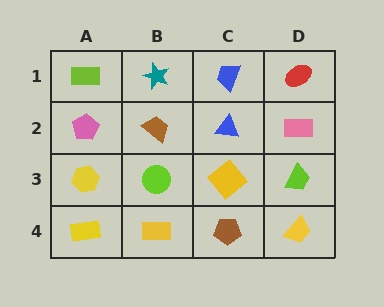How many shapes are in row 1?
4 shapes.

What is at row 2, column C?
A blue triangle.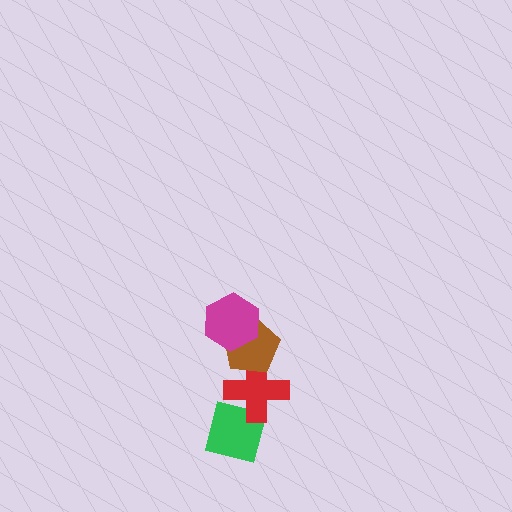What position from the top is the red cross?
The red cross is 3rd from the top.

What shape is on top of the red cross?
The brown pentagon is on top of the red cross.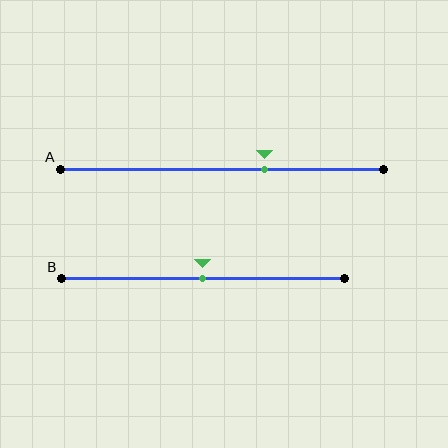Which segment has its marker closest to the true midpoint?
Segment B has its marker closest to the true midpoint.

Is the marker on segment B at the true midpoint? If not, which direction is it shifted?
Yes, the marker on segment B is at the true midpoint.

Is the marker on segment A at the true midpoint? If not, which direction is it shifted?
No, the marker on segment A is shifted to the right by about 13% of the segment length.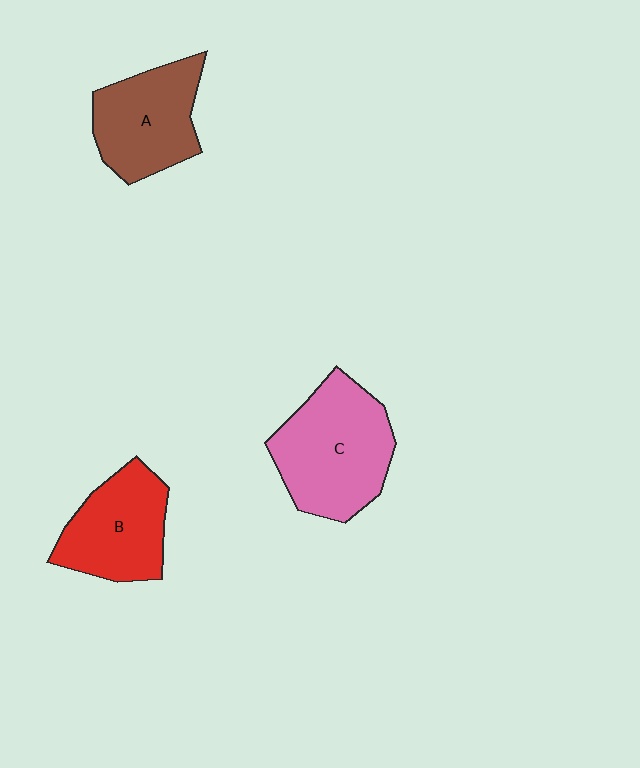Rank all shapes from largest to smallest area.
From largest to smallest: C (pink), A (brown), B (red).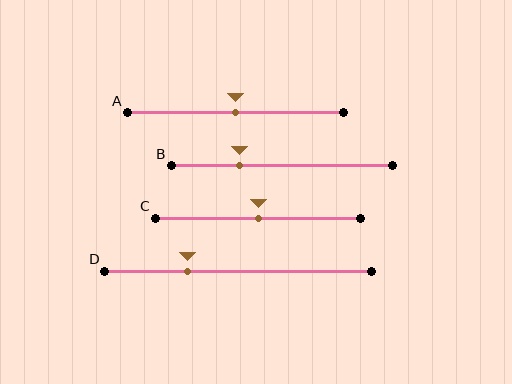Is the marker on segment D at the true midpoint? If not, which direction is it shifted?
No, the marker on segment D is shifted to the left by about 19% of the segment length.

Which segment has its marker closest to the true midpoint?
Segment A has its marker closest to the true midpoint.